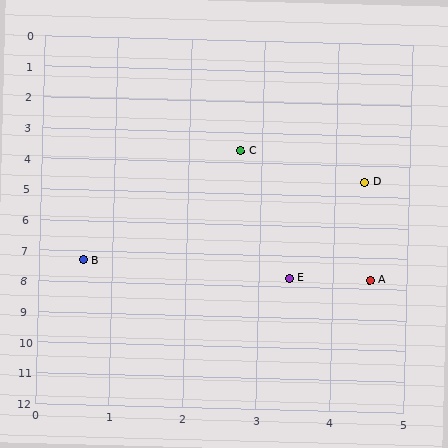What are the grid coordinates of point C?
Point C is at approximately (2.7, 3.6).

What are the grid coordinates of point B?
Point B is at approximately (0.6, 7.3).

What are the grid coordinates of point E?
Point E is at approximately (3.4, 7.7).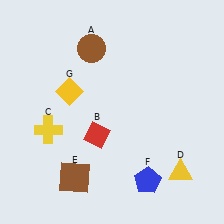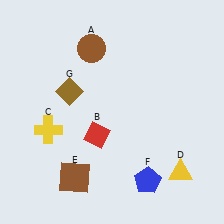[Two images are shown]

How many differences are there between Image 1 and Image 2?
There is 1 difference between the two images.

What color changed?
The diamond (G) changed from yellow in Image 1 to brown in Image 2.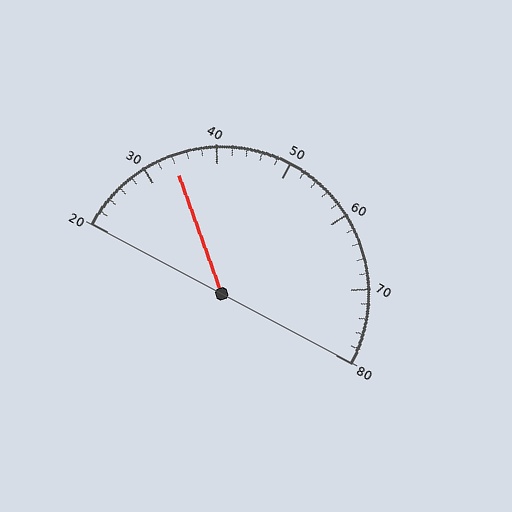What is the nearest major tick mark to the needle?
The nearest major tick mark is 30.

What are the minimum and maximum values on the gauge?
The gauge ranges from 20 to 80.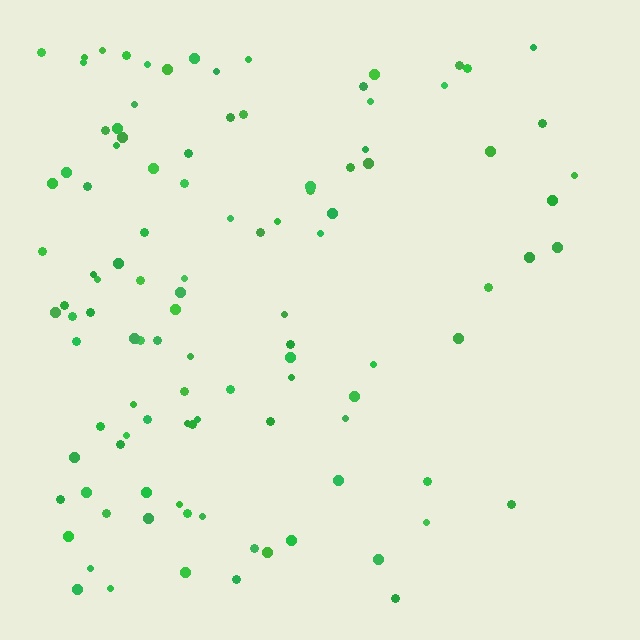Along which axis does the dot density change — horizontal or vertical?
Horizontal.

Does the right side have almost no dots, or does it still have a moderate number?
Still a moderate number, just noticeably fewer than the left.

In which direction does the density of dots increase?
From right to left, with the left side densest.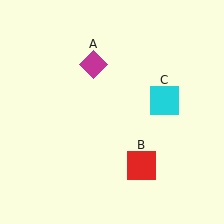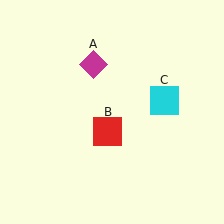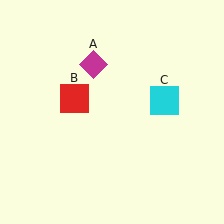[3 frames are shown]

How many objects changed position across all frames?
1 object changed position: red square (object B).